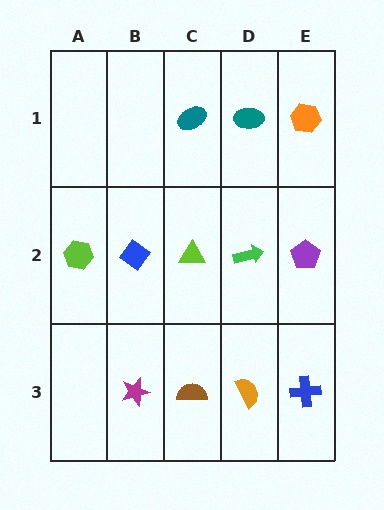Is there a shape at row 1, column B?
No, that cell is empty.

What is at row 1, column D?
A teal ellipse.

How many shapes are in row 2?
5 shapes.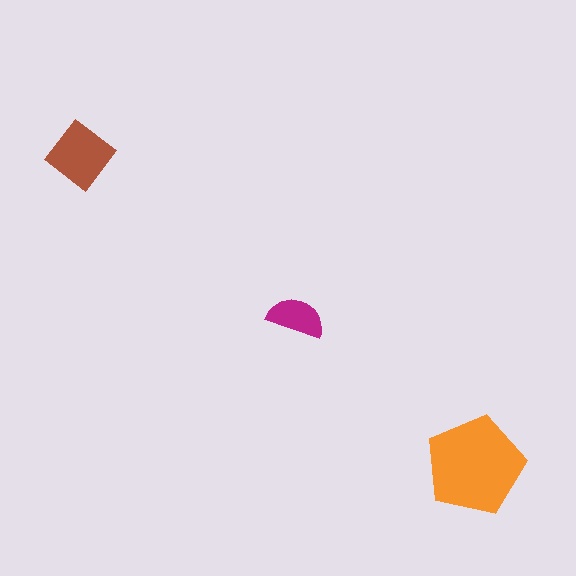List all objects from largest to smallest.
The orange pentagon, the brown diamond, the magenta semicircle.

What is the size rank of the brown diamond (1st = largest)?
2nd.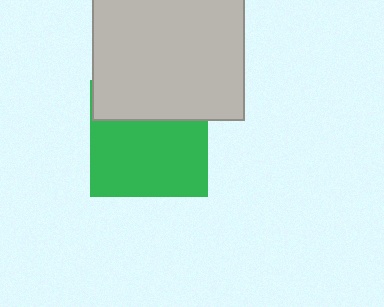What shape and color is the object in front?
The object in front is a light gray square.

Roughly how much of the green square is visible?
Most of it is visible (roughly 65%).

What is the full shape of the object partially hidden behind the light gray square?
The partially hidden object is a green square.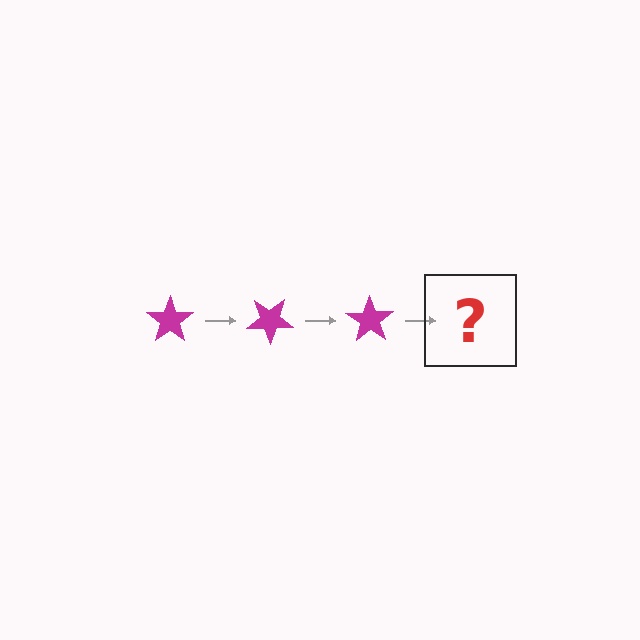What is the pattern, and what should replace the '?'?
The pattern is that the star rotates 35 degrees each step. The '?' should be a magenta star rotated 105 degrees.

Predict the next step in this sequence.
The next step is a magenta star rotated 105 degrees.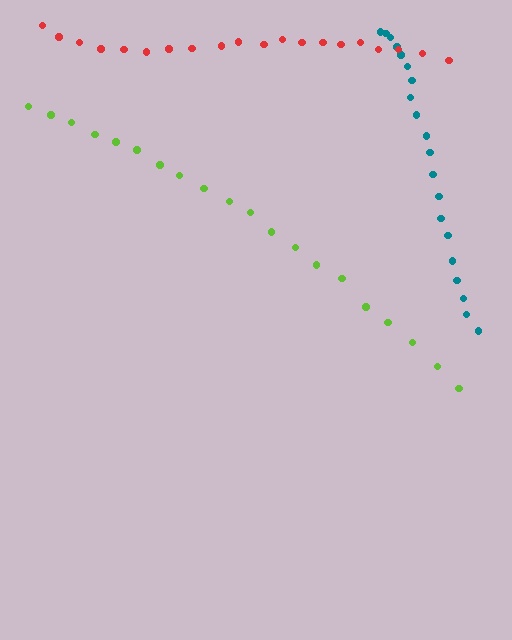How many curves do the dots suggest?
There are 3 distinct paths.